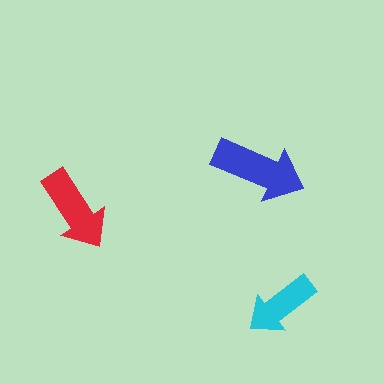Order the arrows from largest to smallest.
the blue one, the red one, the cyan one.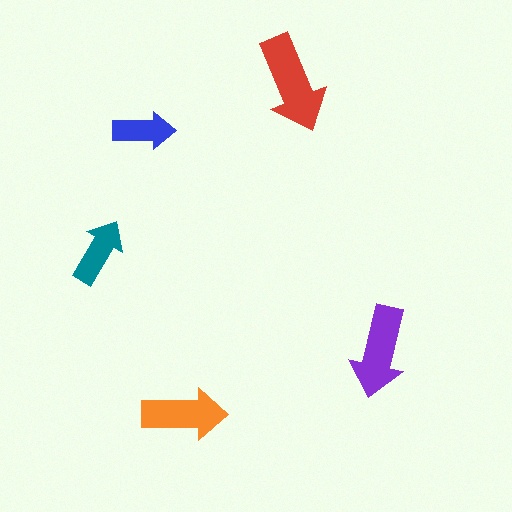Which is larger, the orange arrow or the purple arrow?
The purple one.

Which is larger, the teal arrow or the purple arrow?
The purple one.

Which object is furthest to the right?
The purple arrow is rightmost.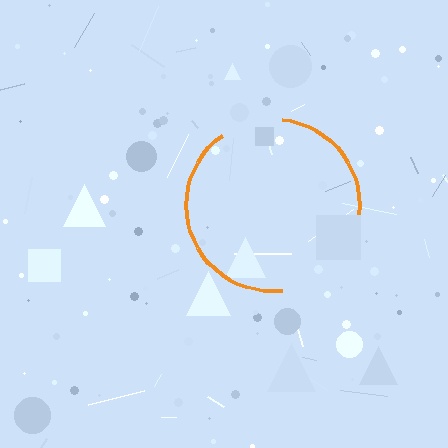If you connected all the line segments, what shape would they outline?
They would outline a circle.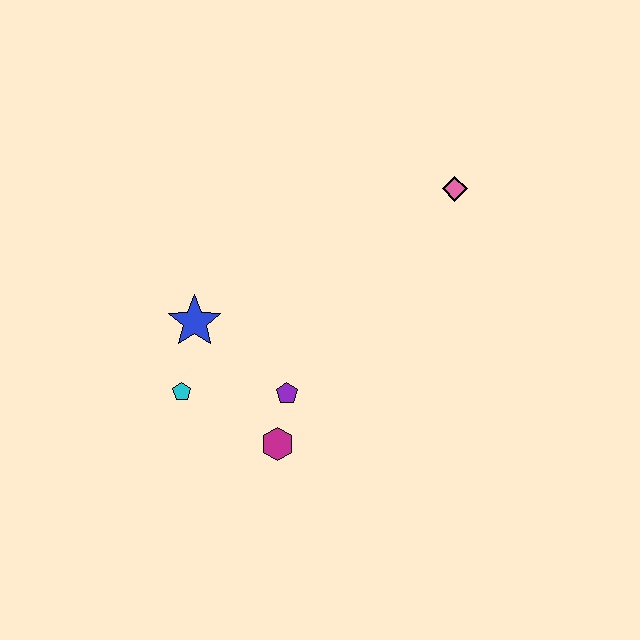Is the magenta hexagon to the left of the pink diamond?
Yes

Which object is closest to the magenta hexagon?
The purple pentagon is closest to the magenta hexagon.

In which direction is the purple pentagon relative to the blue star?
The purple pentagon is to the right of the blue star.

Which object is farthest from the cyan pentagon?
The pink diamond is farthest from the cyan pentagon.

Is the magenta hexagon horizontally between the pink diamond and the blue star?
Yes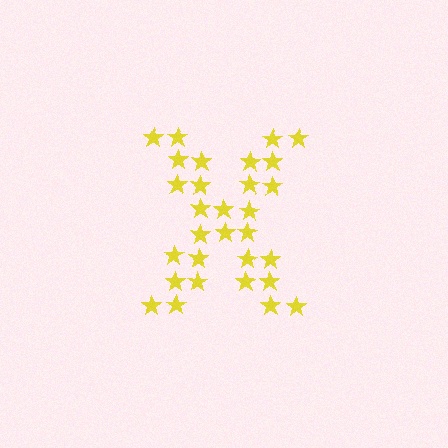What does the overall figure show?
The overall figure shows the letter X.